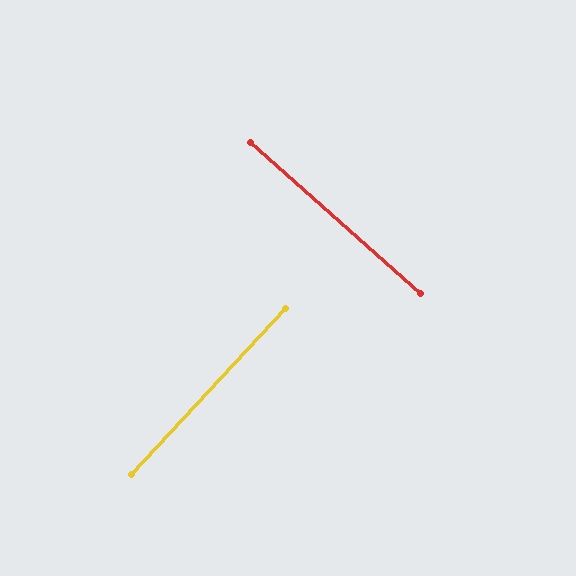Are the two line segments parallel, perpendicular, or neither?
Perpendicular — they meet at approximately 89°.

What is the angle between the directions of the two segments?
Approximately 89 degrees.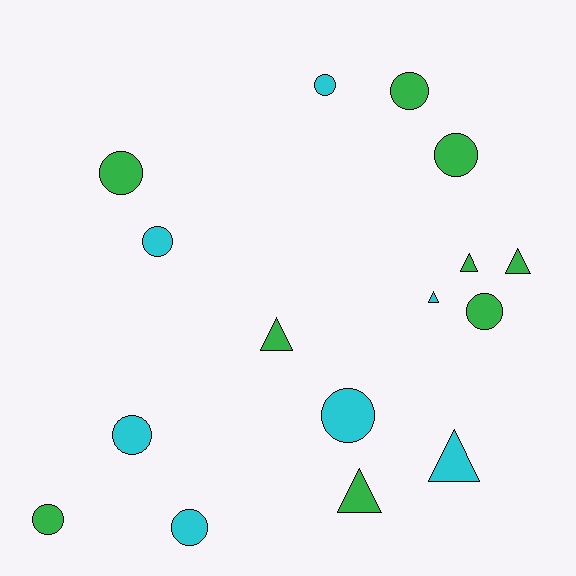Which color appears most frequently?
Green, with 9 objects.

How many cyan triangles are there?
There are 2 cyan triangles.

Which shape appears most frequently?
Circle, with 10 objects.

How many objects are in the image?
There are 16 objects.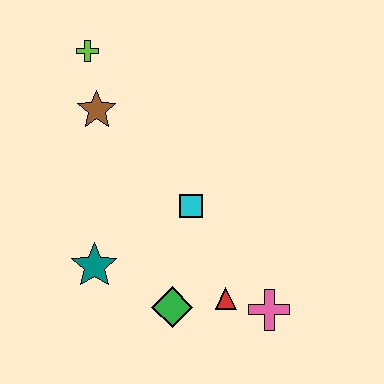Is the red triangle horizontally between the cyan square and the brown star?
No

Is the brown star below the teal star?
No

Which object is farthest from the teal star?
The lime cross is farthest from the teal star.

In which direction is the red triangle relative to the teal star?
The red triangle is to the right of the teal star.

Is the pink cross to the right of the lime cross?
Yes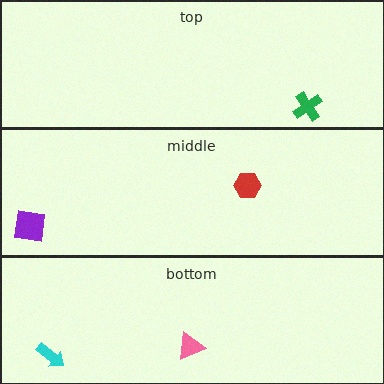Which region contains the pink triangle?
The bottom region.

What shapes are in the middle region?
The purple square, the red hexagon.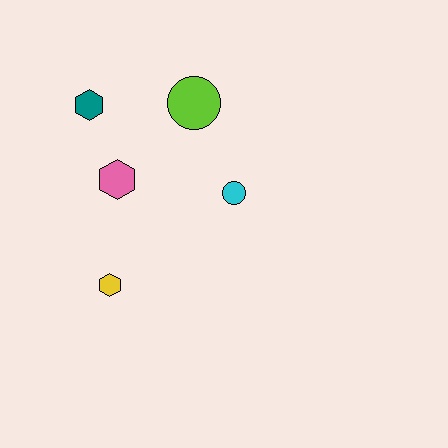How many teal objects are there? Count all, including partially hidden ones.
There is 1 teal object.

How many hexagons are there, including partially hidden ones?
There are 3 hexagons.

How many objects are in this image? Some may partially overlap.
There are 5 objects.